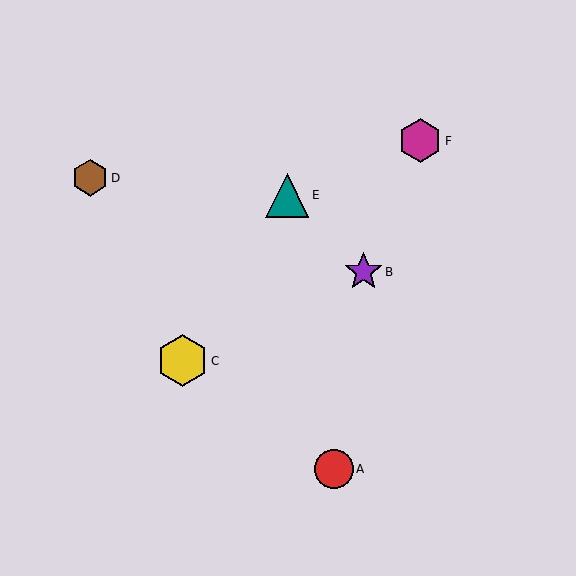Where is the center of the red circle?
The center of the red circle is at (333, 469).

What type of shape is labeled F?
Shape F is a magenta hexagon.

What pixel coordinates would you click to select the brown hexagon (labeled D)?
Click at (90, 178) to select the brown hexagon D.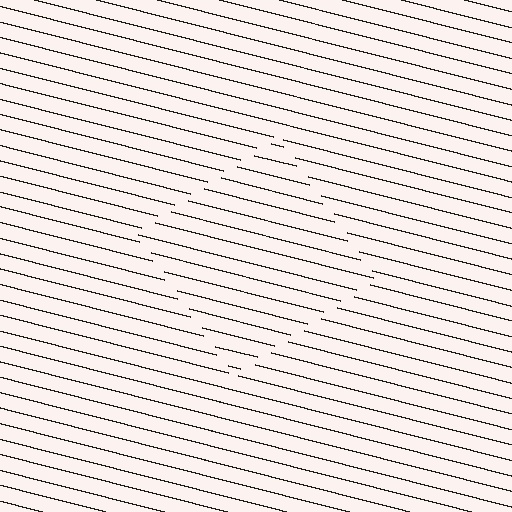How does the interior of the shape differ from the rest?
The interior of the shape contains the same grating, shifted by half a period — the contour is defined by the phase discontinuity where line-ends from the inner and outer gratings abut.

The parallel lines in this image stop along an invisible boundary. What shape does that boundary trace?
An illusory square. The interior of the shape contains the same grating, shifted by half a period — the contour is defined by the phase discontinuity where line-ends from the inner and outer gratings abut.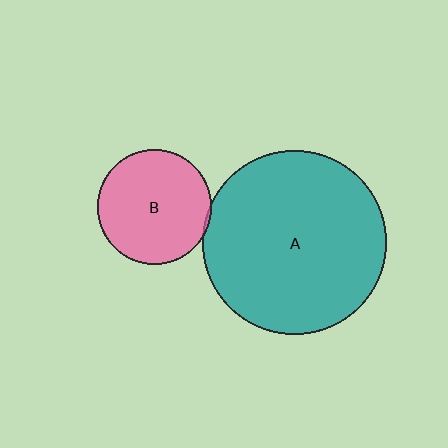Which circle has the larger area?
Circle A (teal).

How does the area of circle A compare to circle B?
Approximately 2.6 times.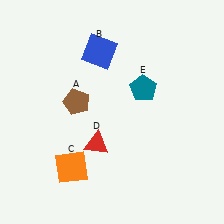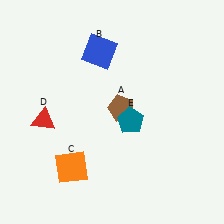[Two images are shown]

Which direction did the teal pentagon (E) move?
The teal pentagon (E) moved down.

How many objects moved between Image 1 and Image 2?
3 objects moved between the two images.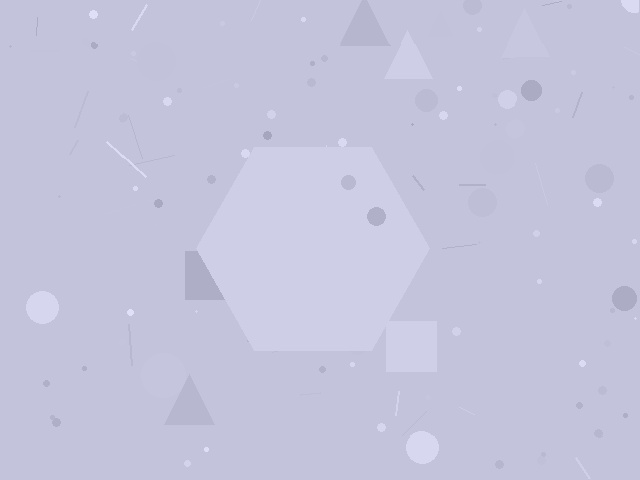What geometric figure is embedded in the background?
A hexagon is embedded in the background.